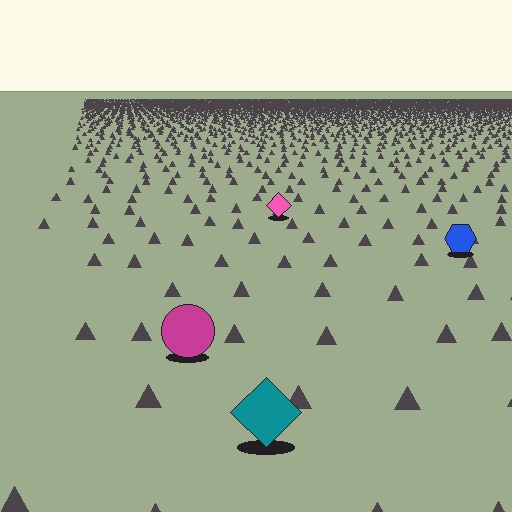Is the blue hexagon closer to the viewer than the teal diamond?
No. The teal diamond is closer — you can tell from the texture gradient: the ground texture is coarser near it.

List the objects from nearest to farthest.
From nearest to farthest: the teal diamond, the magenta circle, the blue hexagon, the pink diamond.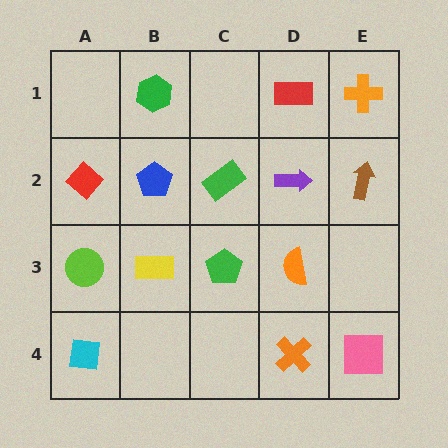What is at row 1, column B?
A green hexagon.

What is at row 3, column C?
A green pentagon.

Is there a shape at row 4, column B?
No, that cell is empty.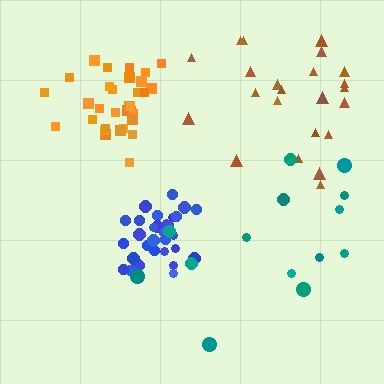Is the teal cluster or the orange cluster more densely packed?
Orange.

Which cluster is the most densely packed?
Blue.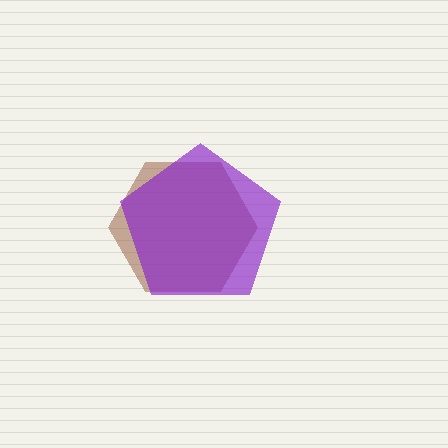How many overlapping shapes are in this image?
There are 2 overlapping shapes in the image.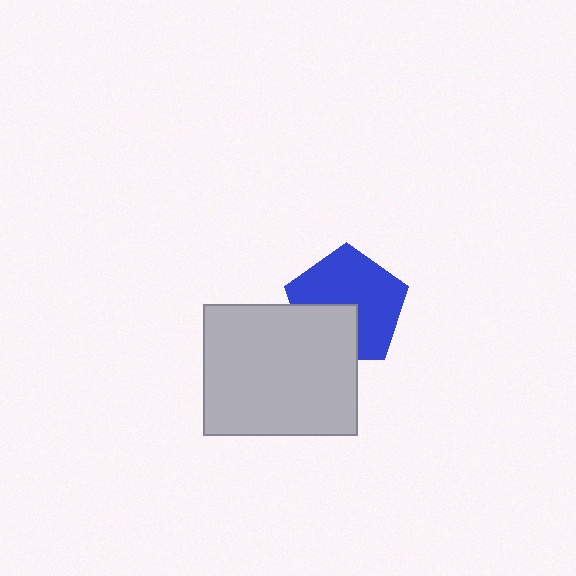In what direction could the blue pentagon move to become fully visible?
The blue pentagon could move up. That would shift it out from behind the light gray rectangle entirely.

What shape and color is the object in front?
The object in front is a light gray rectangle.